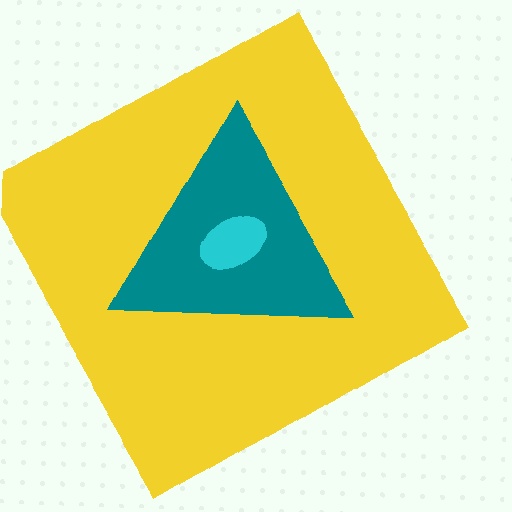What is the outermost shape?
The yellow diamond.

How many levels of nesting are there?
3.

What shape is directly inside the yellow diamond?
The teal triangle.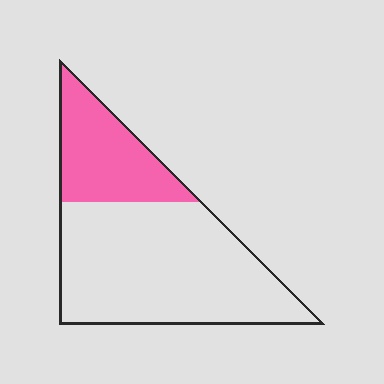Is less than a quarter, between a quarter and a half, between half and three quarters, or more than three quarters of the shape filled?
Between a quarter and a half.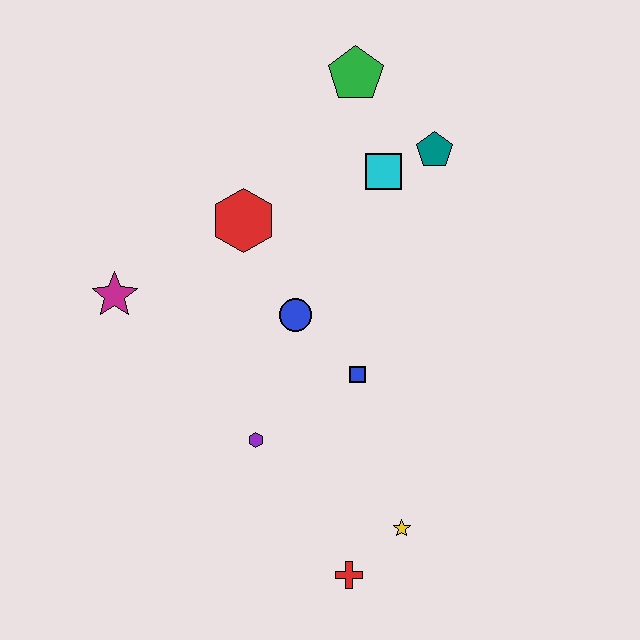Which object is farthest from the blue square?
The green pentagon is farthest from the blue square.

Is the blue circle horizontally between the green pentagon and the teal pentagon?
No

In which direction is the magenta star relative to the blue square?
The magenta star is to the left of the blue square.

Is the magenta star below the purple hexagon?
No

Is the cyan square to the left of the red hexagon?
No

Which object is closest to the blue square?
The blue circle is closest to the blue square.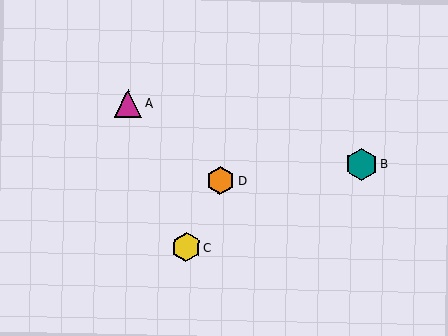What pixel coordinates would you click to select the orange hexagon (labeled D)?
Click at (220, 181) to select the orange hexagon D.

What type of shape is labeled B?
Shape B is a teal hexagon.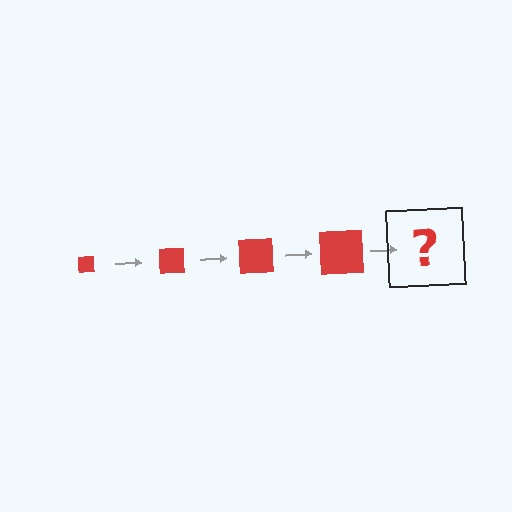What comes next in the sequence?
The next element should be a red square, larger than the previous one.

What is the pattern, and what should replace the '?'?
The pattern is that the square gets progressively larger each step. The '?' should be a red square, larger than the previous one.